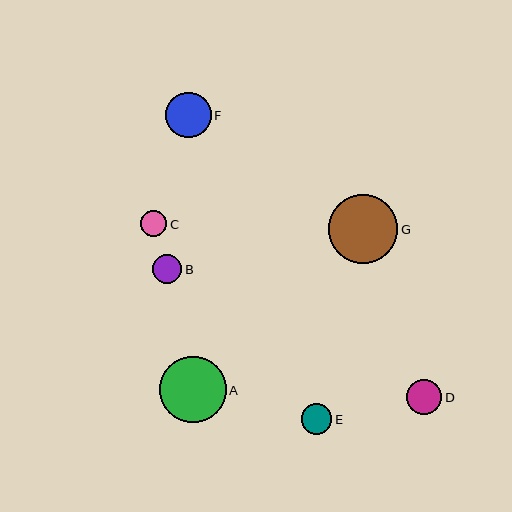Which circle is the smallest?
Circle C is the smallest with a size of approximately 26 pixels.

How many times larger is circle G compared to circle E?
Circle G is approximately 2.3 times the size of circle E.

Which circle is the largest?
Circle G is the largest with a size of approximately 70 pixels.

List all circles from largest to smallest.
From largest to smallest: G, A, F, D, E, B, C.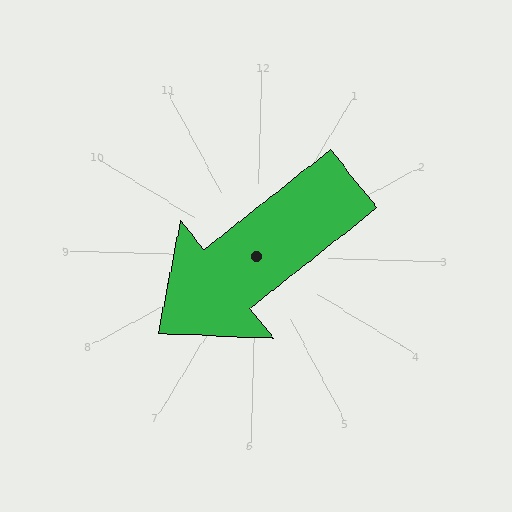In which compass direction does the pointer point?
Southwest.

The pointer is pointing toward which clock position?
Roughly 8 o'clock.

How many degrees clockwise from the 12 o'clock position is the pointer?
Approximately 230 degrees.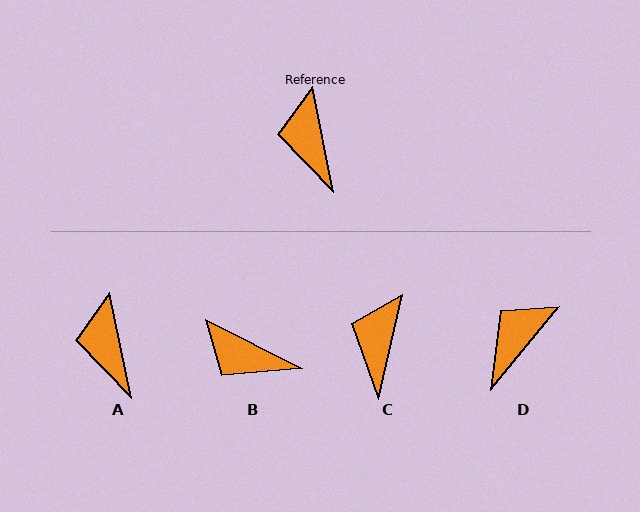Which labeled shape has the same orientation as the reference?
A.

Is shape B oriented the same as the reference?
No, it is off by about 52 degrees.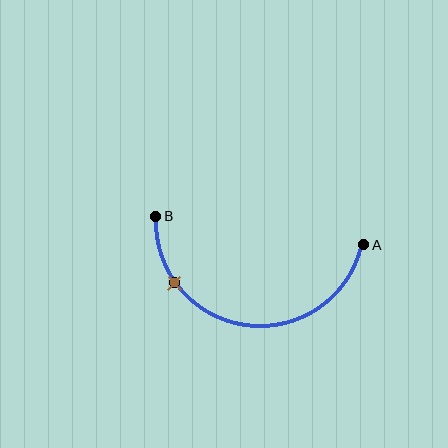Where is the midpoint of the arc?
The arc midpoint is the point on the curve farthest from the straight line joining A and B. It sits below that line.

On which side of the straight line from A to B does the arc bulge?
The arc bulges below the straight line connecting A and B.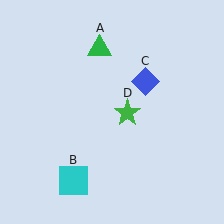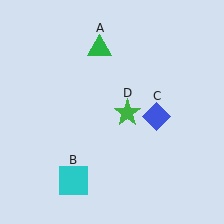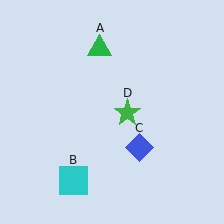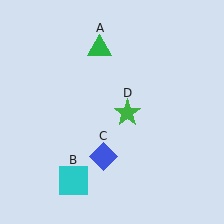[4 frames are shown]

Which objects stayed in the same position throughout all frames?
Green triangle (object A) and cyan square (object B) and green star (object D) remained stationary.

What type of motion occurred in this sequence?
The blue diamond (object C) rotated clockwise around the center of the scene.